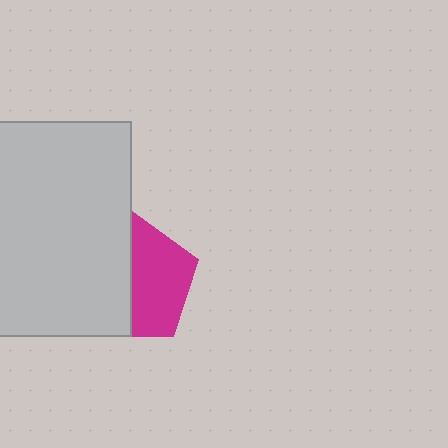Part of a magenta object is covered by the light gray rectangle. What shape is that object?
It is a pentagon.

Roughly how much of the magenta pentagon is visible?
About half of it is visible (roughly 52%).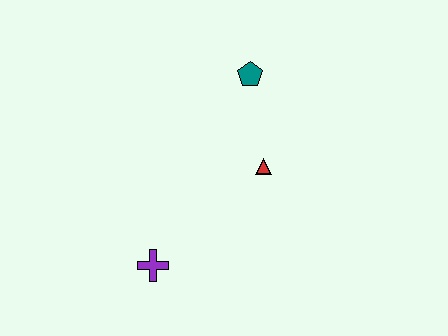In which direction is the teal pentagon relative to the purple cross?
The teal pentagon is above the purple cross.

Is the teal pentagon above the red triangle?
Yes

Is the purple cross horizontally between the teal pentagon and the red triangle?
No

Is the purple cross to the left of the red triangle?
Yes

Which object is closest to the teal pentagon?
The red triangle is closest to the teal pentagon.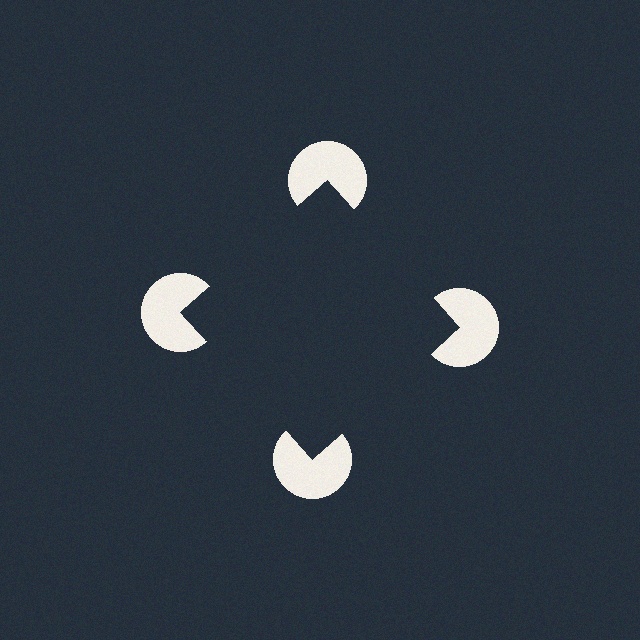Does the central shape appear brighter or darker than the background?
It typically appears slightly darker than the background, even though no actual brightness change is drawn.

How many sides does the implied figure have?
4 sides.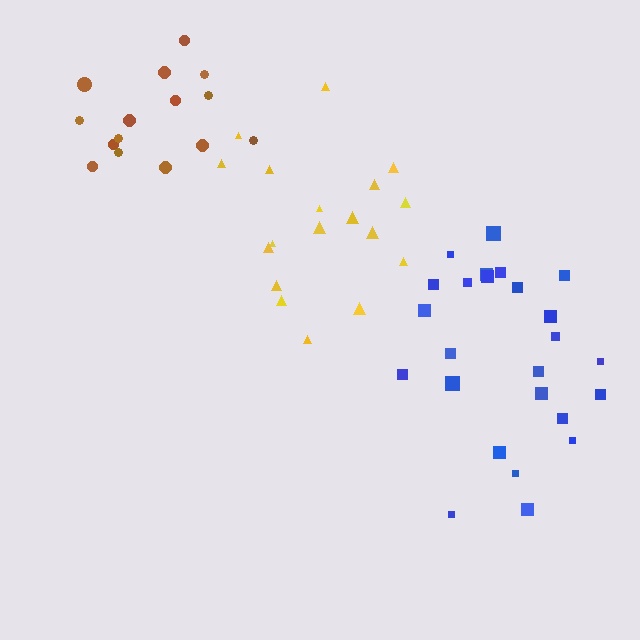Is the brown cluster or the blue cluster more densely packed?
Brown.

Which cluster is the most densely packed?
Brown.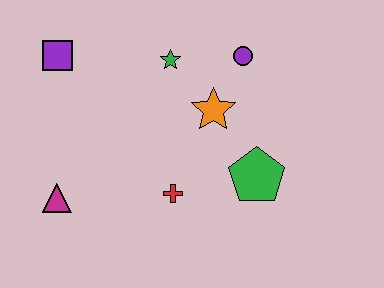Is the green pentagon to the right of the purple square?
Yes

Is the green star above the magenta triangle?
Yes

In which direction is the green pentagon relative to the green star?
The green pentagon is below the green star.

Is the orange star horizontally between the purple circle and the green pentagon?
No